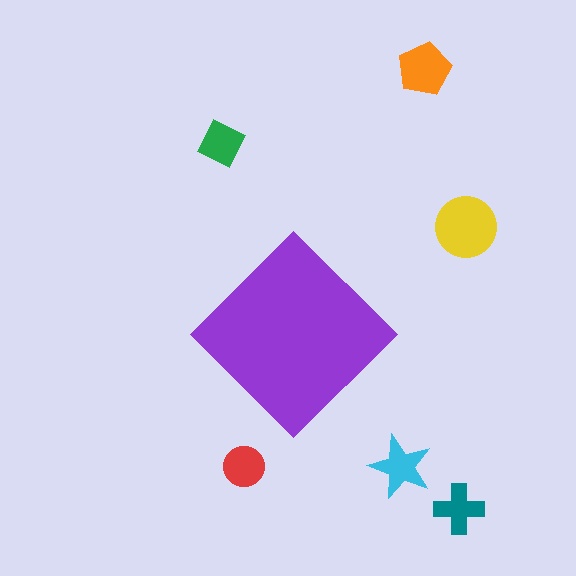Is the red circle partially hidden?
No, the red circle is fully visible.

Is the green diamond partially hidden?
No, the green diamond is fully visible.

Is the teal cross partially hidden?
No, the teal cross is fully visible.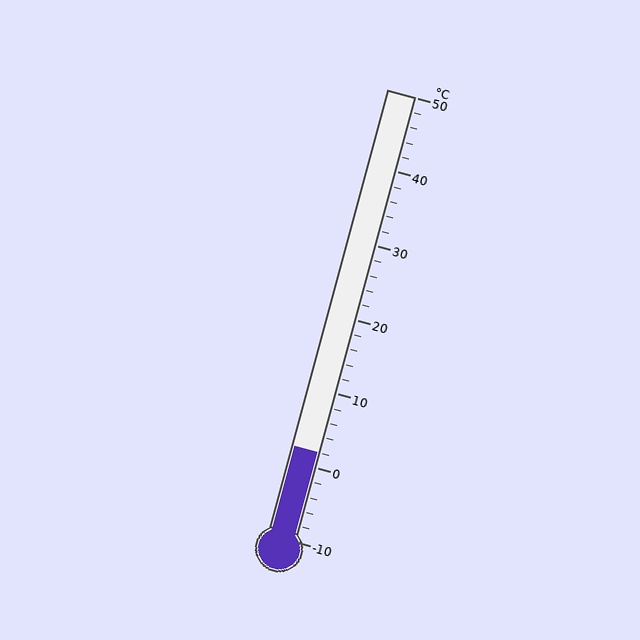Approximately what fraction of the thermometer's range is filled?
The thermometer is filled to approximately 20% of its range.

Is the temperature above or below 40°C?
The temperature is below 40°C.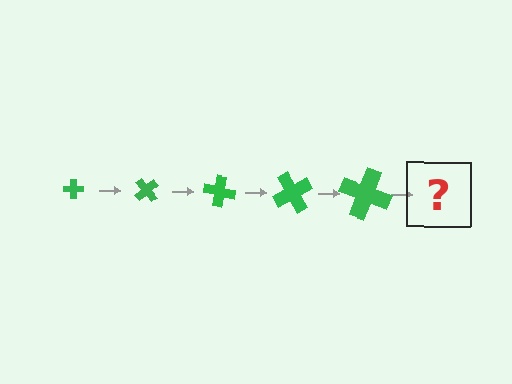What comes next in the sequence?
The next element should be a cross, larger than the previous one and rotated 250 degrees from the start.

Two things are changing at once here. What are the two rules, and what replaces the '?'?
The two rules are that the cross grows larger each step and it rotates 50 degrees each step. The '?' should be a cross, larger than the previous one and rotated 250 degrees from the start.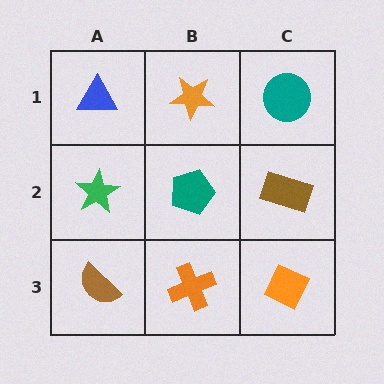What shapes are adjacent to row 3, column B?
A teal pentagon (row 2, column B), a brown semicircle (row 3, column A), an orange diamond (row 3, column C).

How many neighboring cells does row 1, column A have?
2.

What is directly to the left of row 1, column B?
A blue triangle.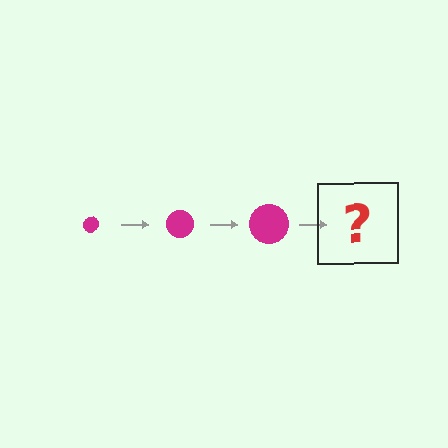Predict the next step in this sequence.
The next step is a magenta circle, larger than the previous one.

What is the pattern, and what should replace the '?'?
The pattern is that the circle gets progressively larger each step. The '?' should be a magenta circle, larger than the previous one.